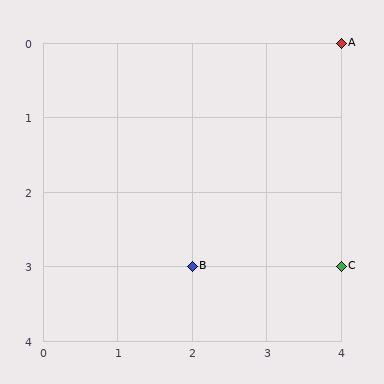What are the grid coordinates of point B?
Point B is at grid coordinates (2, 3).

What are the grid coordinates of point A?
Point A is at grid coordinates (4, 0).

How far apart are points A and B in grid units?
Points A and B are 2 columns and 3 rows apart (about 3.6 grid units diagonally).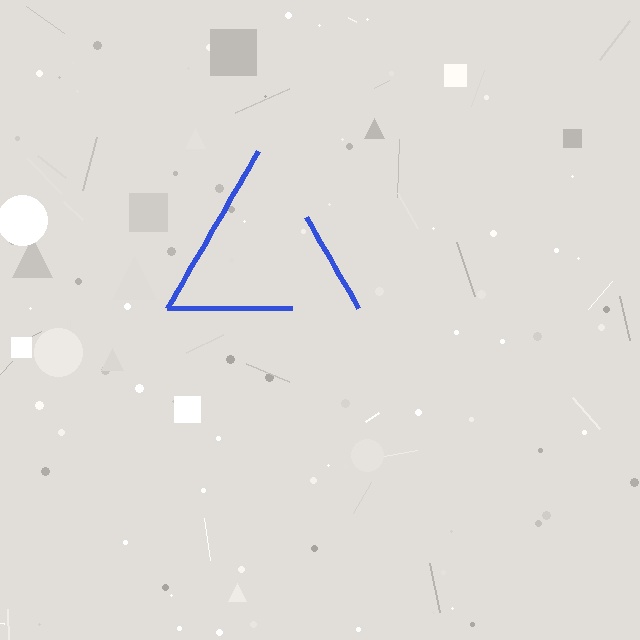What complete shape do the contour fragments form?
The contour fragments form a triangle.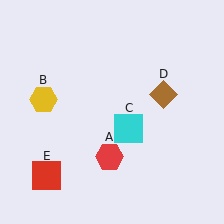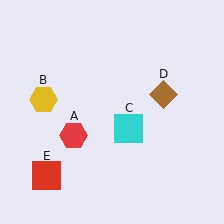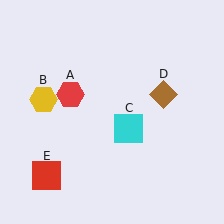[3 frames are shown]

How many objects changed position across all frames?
1 object changed position: red hexagon (object A).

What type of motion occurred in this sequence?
The red hexagon (object A) rotated clockwise around the center of the scene.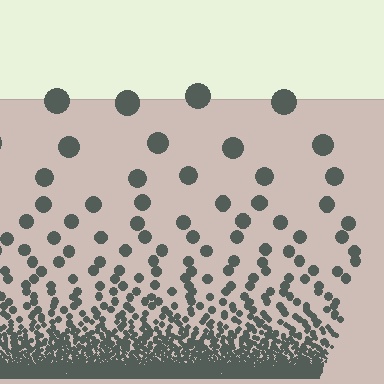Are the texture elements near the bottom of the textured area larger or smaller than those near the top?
Smaller. The gradient is inverted — elements near the bottom are smaller and denser.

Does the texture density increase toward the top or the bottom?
Density increases toward the bottom.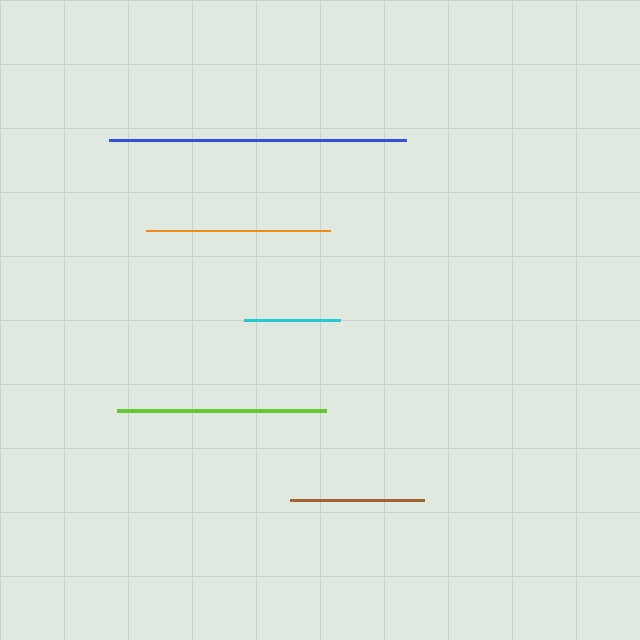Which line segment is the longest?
The blue line is the longest at approximately 297 pixels.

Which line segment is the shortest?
The cyan line is the shortest at approximately 95 pixels.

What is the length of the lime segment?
The lime segment is approximately 209 pixels long.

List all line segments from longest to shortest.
From longest to shortest: blue, lime, orange, brown, cyan.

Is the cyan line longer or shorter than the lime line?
The lime line is longer than the cyan line.